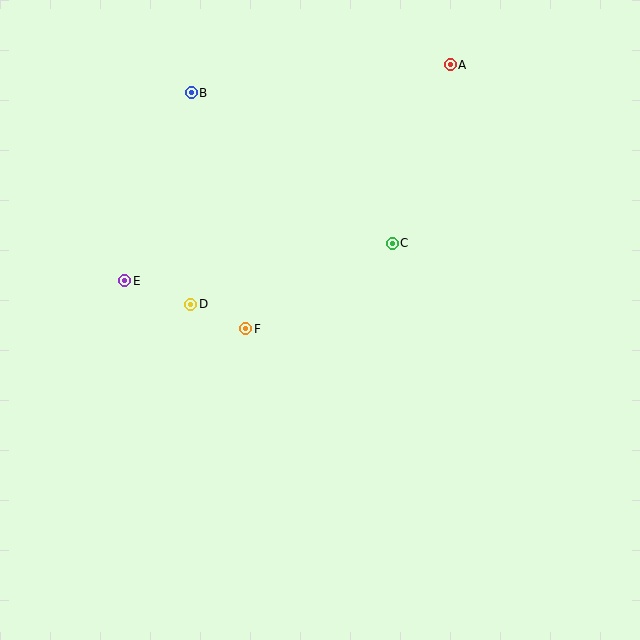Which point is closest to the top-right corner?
Point A is closest to the top-right corner.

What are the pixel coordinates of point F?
Point F is at (246, 329).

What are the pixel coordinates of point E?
Point E is at (125, 281).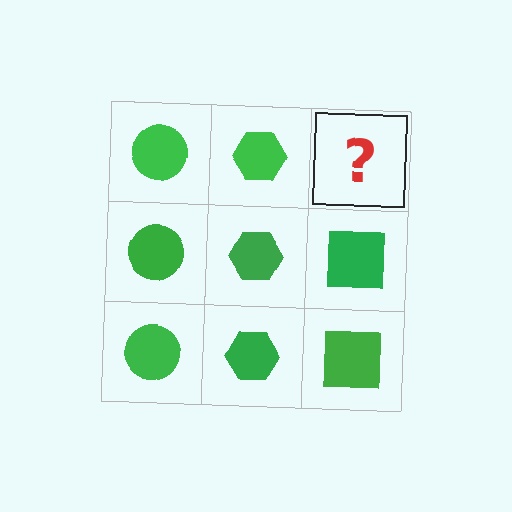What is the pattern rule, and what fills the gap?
The rule is that each column has a consistent shape. The gap should be filled with a green square.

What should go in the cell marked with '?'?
The missing cell should contain a green square.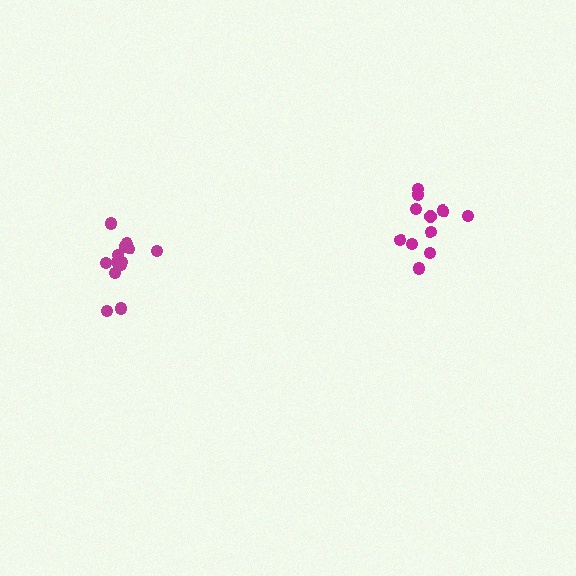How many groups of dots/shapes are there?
There are 2 groups.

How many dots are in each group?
Group 1: 13 dots, Group 2: 11 dots (24 total).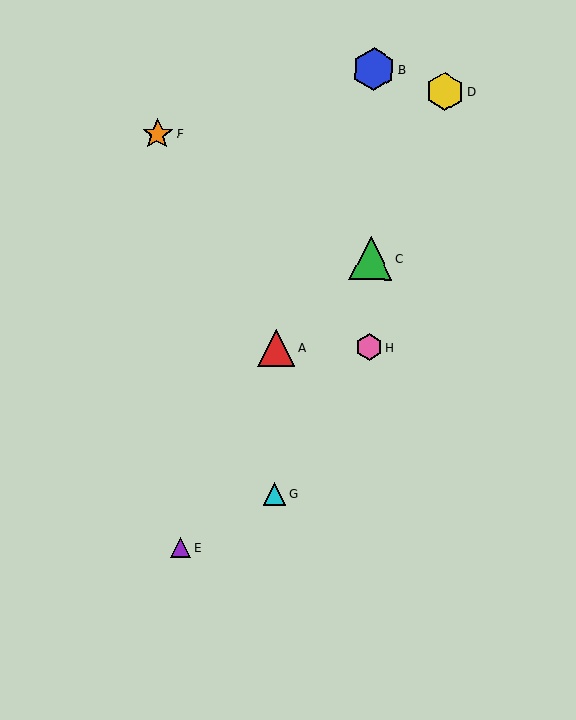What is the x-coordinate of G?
Object G is at x≈274.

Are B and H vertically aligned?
Yes, both are at x≈374.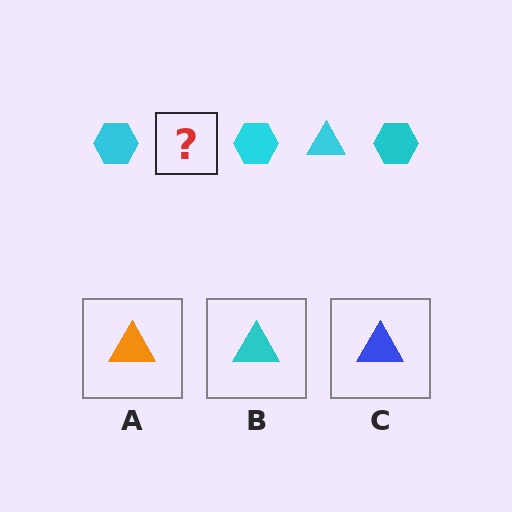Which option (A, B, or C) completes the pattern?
B.